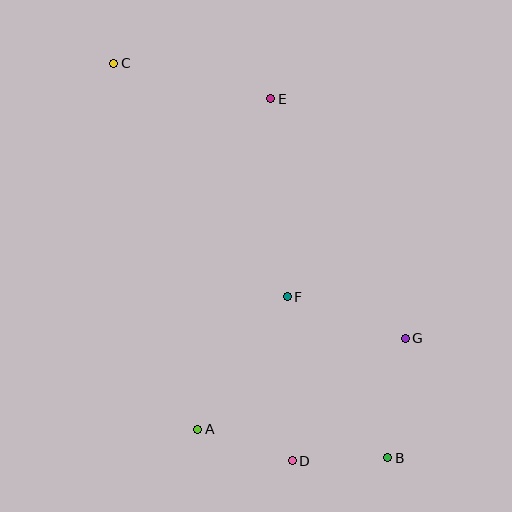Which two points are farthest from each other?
Points B and C are farthest from each other.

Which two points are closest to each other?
Points B and D are closest to each other.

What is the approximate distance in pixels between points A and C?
The distance between A and C is approximately 375 pixels.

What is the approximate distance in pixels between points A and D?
The distance between A and D is approximately 99 pixels.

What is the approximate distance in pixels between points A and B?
The distance between A and B is approximately 192 pixels.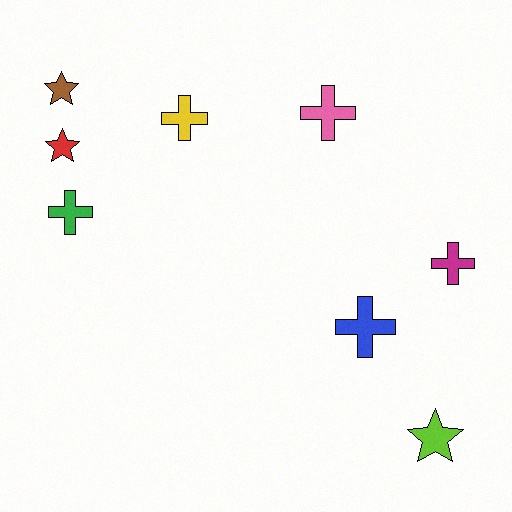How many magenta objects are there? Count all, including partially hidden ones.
There is 1 magenta object.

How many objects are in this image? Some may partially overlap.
There are 8 objects.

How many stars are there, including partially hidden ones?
There are 3 stars.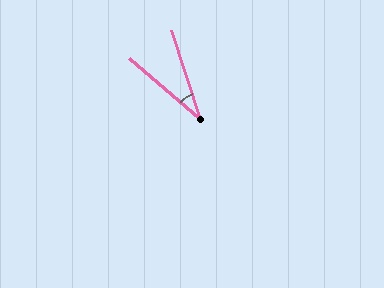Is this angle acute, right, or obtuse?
It is acute.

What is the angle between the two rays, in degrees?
Approximately 31 degrees.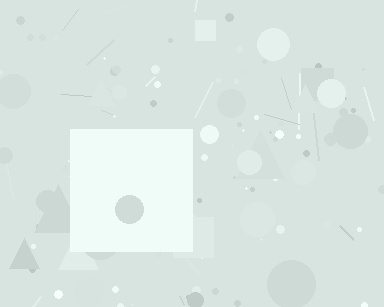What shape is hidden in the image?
A square is hidden in the image.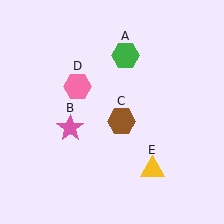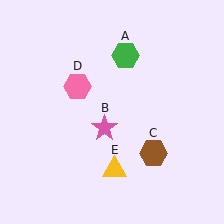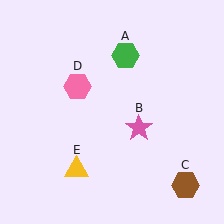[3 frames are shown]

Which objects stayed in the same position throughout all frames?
Green hexagon (object A) and pink hexagon (object D) remained stationary.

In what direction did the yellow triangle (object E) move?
The yellow triangle (object E) moved left.